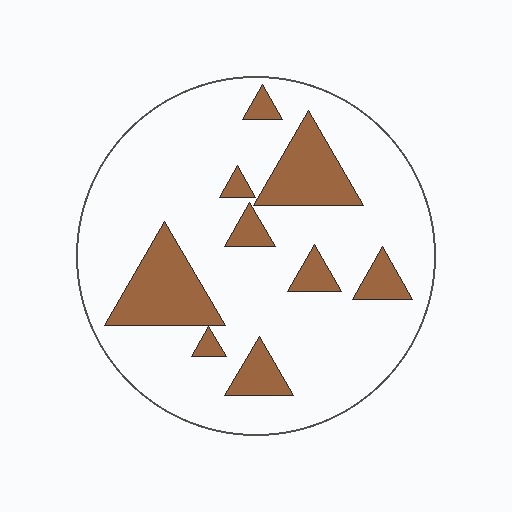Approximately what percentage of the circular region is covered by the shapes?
Approximately 20%.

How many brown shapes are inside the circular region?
9.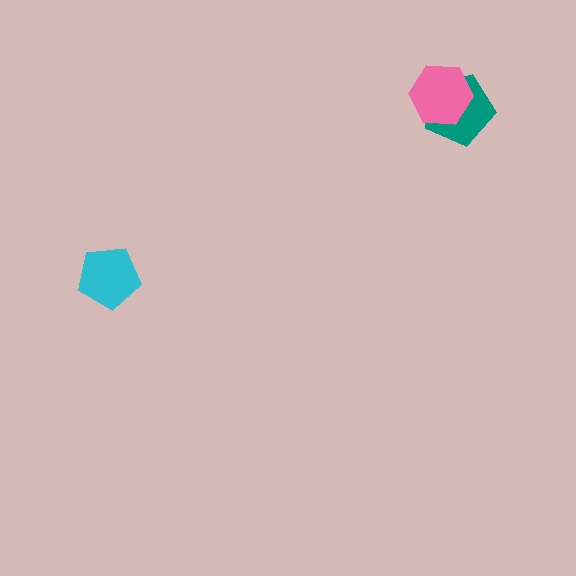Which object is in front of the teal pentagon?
The pink hexagon is in front of the teal pentagon.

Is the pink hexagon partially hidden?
No, no other shape covers it.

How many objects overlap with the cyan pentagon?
0 objects overlap with the cyan pentagon.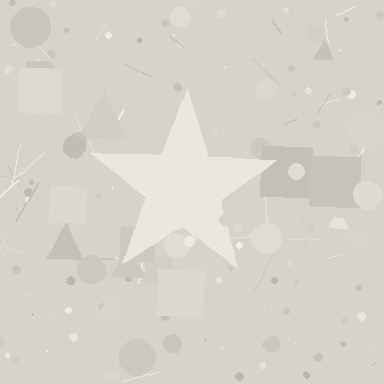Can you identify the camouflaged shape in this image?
The camouflaged shape is a star.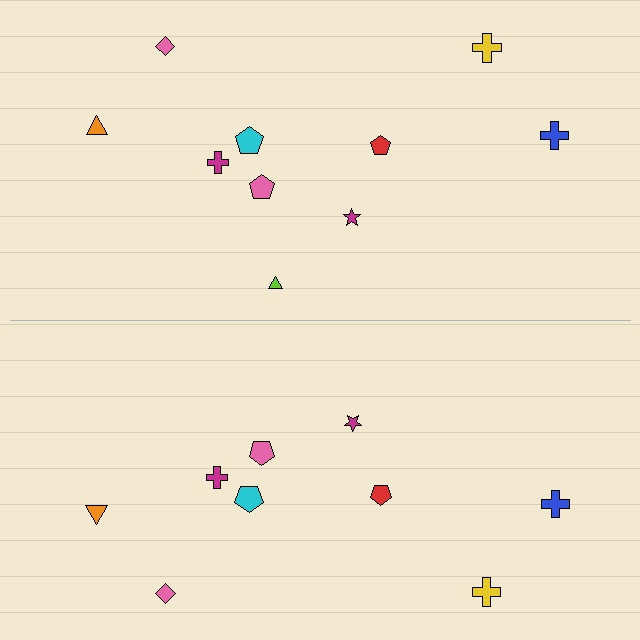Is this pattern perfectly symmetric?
No, the pattern is not perfectly symmetric. A lime triangle is missing from the bottom side.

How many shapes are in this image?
There are 19 shapes in this image.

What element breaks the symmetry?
A lime triangle is missing from the bottom side.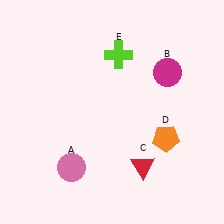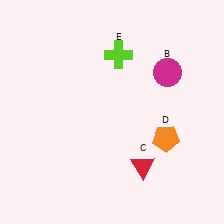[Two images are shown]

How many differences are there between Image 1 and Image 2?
There is 1 difference between the two images.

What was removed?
The pink circle (A) was removed in Image 2.